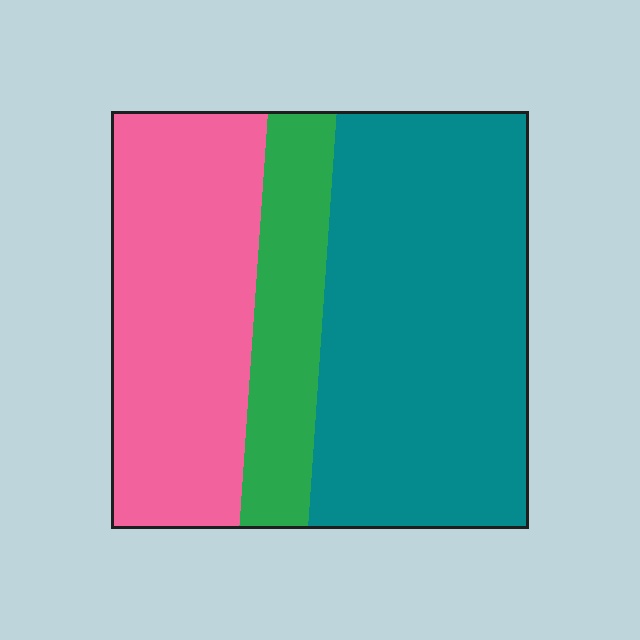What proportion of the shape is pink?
Pink covers around 35% of the shape.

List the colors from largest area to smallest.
From largest to smallest: teal, pink, green.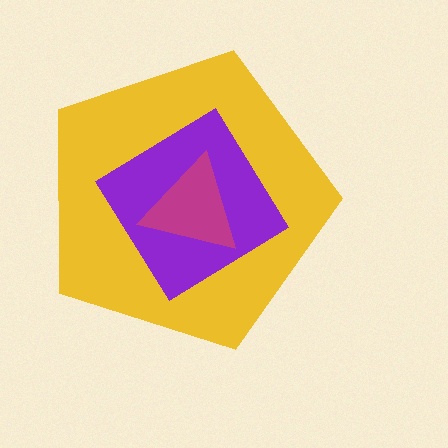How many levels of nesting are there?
3.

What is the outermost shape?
The yellow pentagon.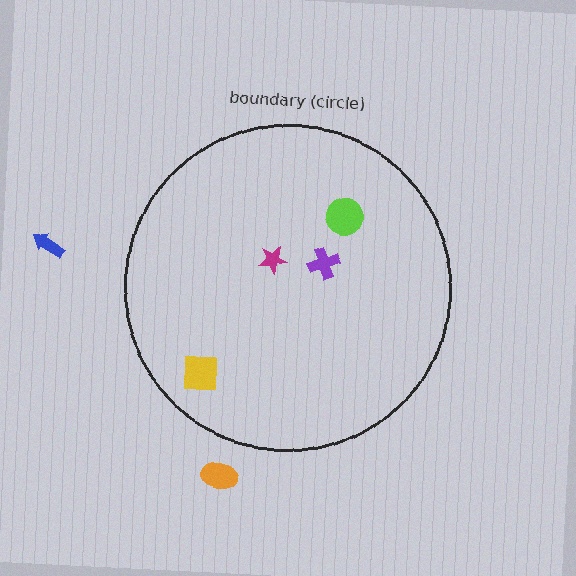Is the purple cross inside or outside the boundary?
Inside.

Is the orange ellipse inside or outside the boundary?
Outside.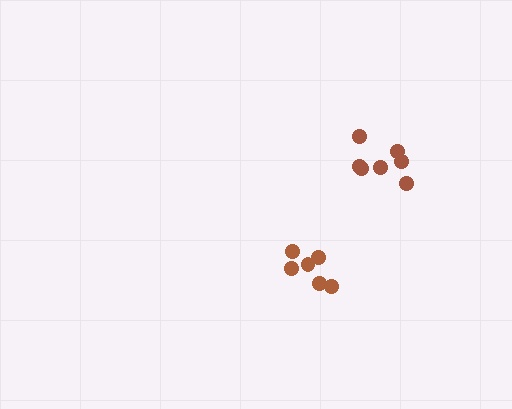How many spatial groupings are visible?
There are 2 spatial groupings.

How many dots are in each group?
Group 1: 7 dots, Group 2: 6 dots (13 total).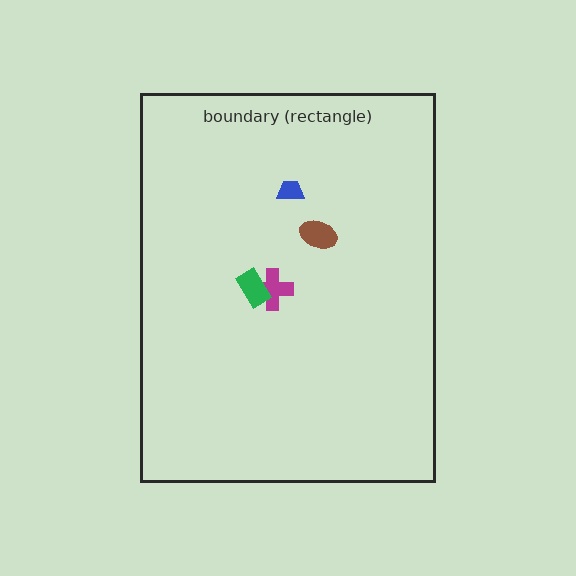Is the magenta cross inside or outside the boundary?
Inside.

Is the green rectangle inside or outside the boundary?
Inside.